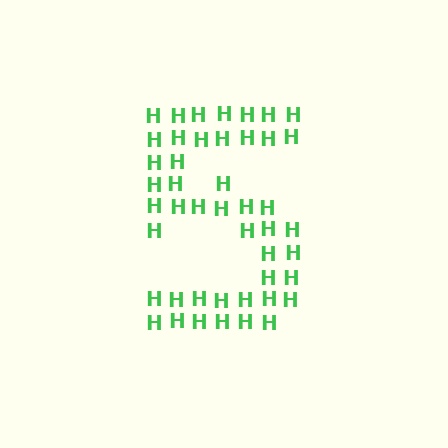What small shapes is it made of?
It is made of small letter H's.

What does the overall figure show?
The overall figure shows the digit 5.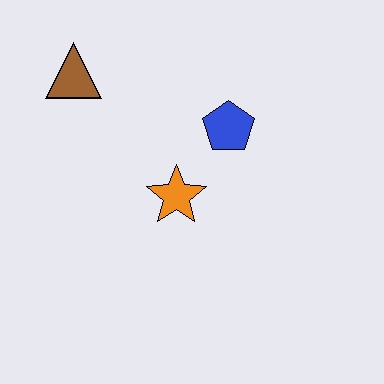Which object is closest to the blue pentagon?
The orange star is closest to the blue pentagon.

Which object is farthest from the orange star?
The brown triangle is farthest from the orange star.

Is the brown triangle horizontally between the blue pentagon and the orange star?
No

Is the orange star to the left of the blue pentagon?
Yes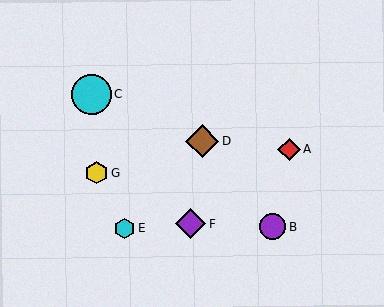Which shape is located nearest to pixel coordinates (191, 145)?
The brown diamond (labeled D) at (202, 141) is nearest to that location.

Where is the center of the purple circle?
The center of the purple circle is at (273, 227).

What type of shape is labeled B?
Shape B is a purple circle.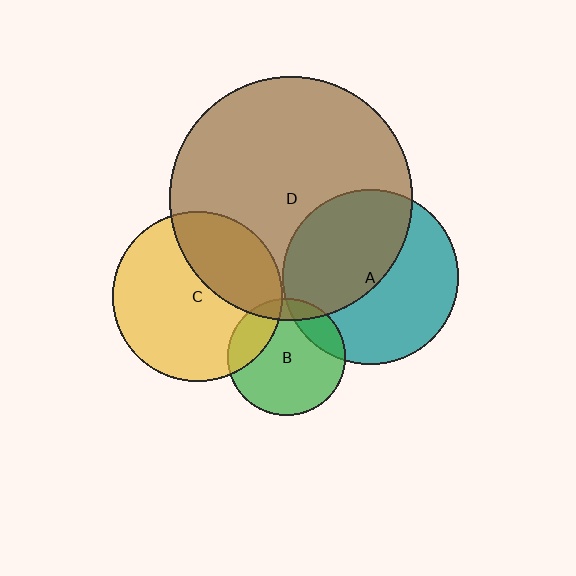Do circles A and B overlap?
Yes.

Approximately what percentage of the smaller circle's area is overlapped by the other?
Approximately 15%.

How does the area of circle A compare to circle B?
Approximately 2.2 times.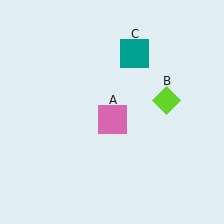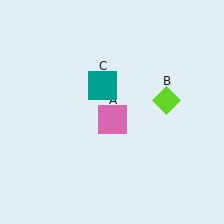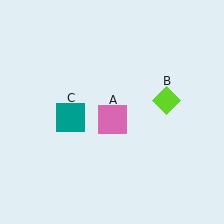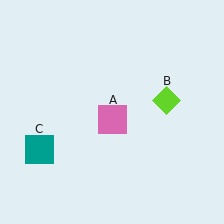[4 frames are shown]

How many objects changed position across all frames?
1 object changed position: teal square (object C).